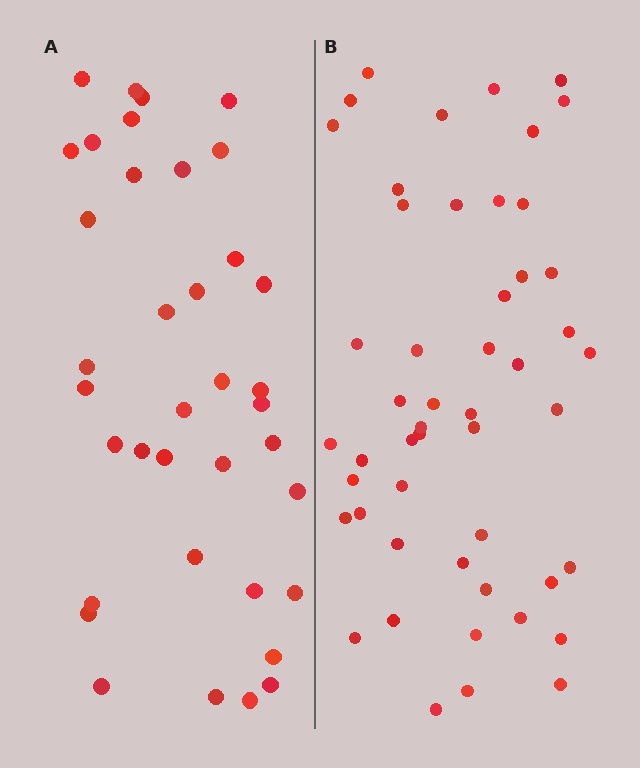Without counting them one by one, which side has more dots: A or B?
Region B (the right region) has more dots.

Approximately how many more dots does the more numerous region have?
Region B has approximately 15 more dots than region A.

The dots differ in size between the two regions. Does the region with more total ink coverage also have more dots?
No. Region A has more total ink coverage because its dots are larger, but region B actually contains more individual dots. Total area can be misleading — the number of items is what matters here.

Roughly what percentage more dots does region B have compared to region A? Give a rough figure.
About 35% more.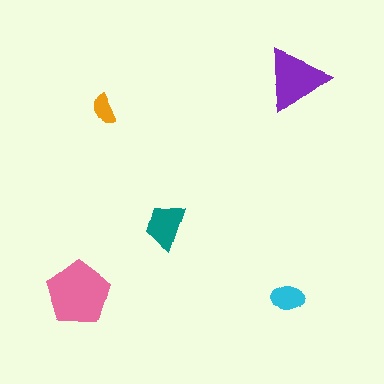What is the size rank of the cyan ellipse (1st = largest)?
4th.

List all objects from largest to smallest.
The pink pentagon, the purple triangle, the teal trapezoid, the cyan ellipse, the orange semicircle.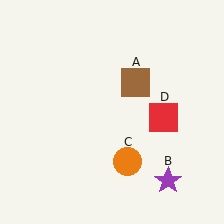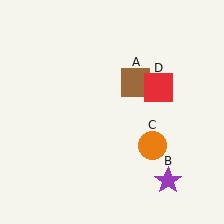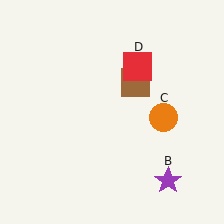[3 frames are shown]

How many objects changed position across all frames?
2 objects changed position: orange circle (object C), red square (object D).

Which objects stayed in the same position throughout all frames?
Brown square (object A) and purple star (object B) remained stationary.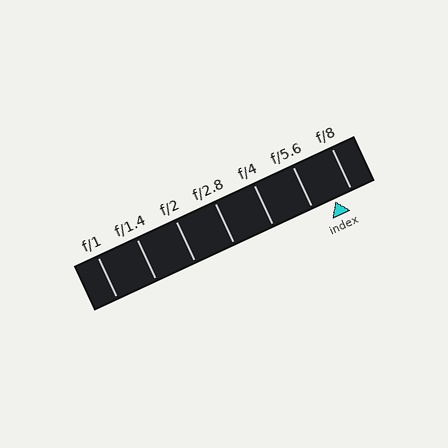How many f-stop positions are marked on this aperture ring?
There are 7 f-stop positions marked.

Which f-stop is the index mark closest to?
The index mark is closest to f/8.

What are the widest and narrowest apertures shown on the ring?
The widest aperture shown is f/1 and the narrowest is f/8.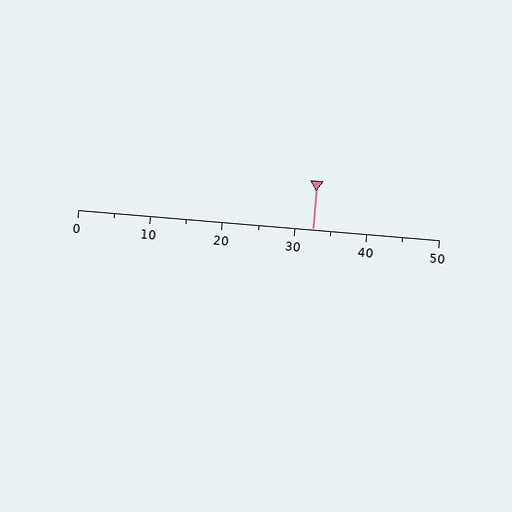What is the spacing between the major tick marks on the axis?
The major ticks are spaced 10 apart.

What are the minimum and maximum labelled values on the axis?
The axis runs from 0 to 50.